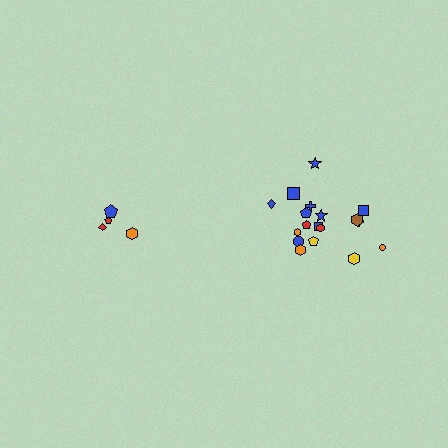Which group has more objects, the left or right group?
The right group.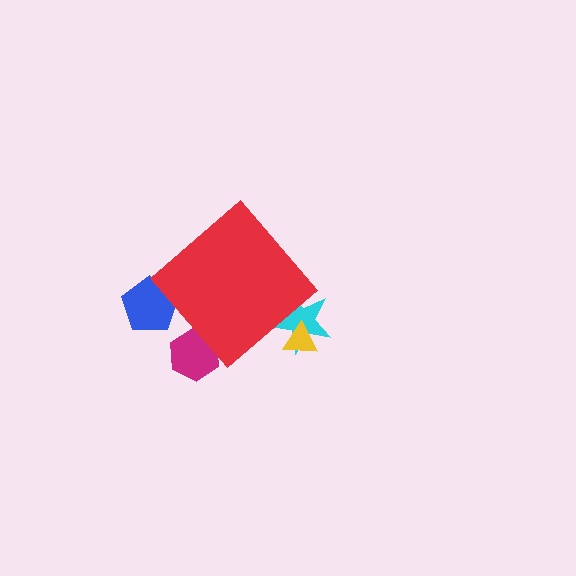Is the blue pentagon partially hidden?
Yes, the blue pentagon is partially hidden behind the red diamond.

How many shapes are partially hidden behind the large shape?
4 shapes are partially hidden.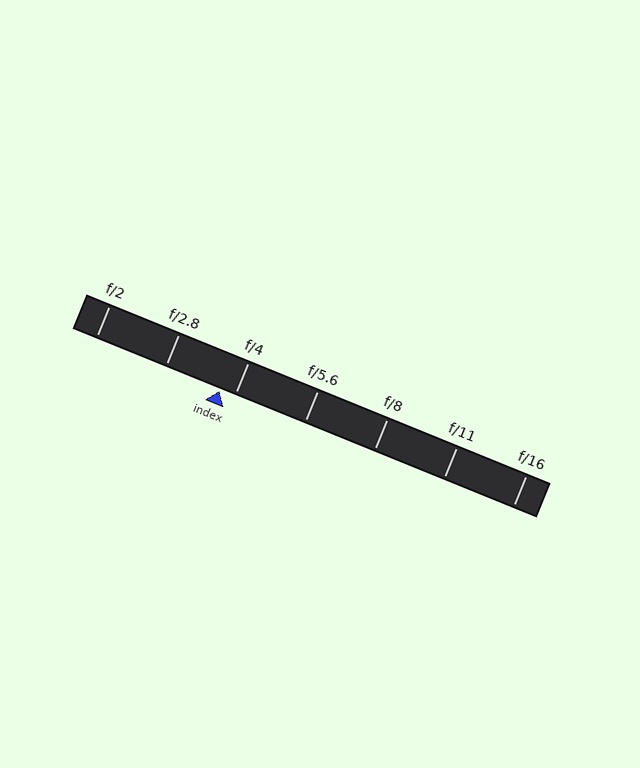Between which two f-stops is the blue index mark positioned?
The index mark is between f/2.8 and f/4.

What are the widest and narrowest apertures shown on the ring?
The widest aperture shown is f/2 and the narrowest is f/16.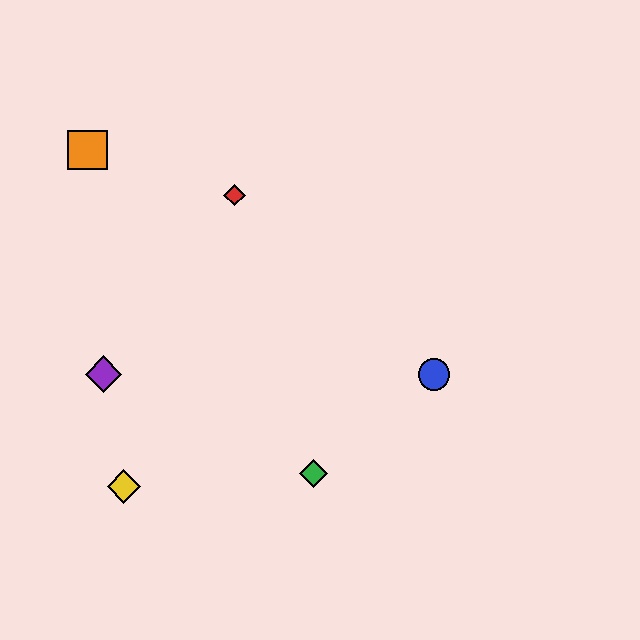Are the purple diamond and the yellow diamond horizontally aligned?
No, the purple diamond is at y≈374 and the yellow diamond is at y≈487.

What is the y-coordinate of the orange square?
The orange square is at y≈150.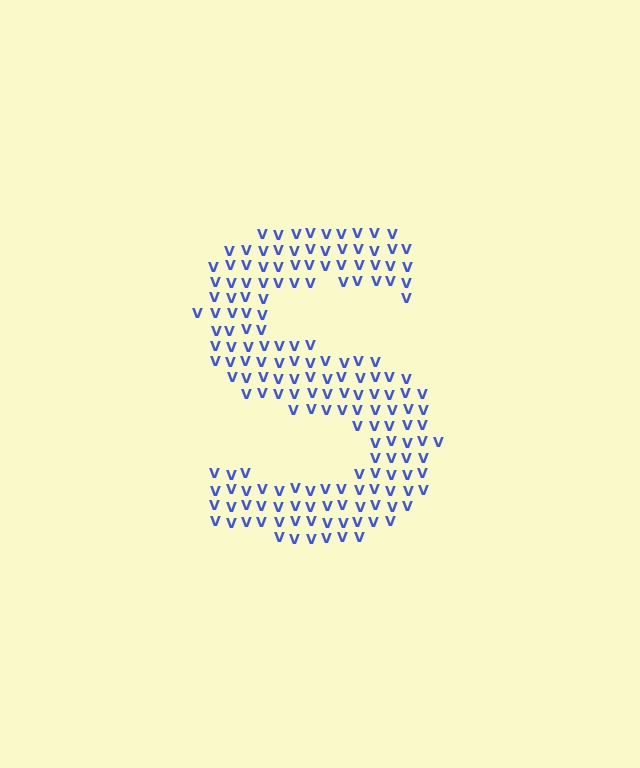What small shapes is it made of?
It is made of small letter V's.